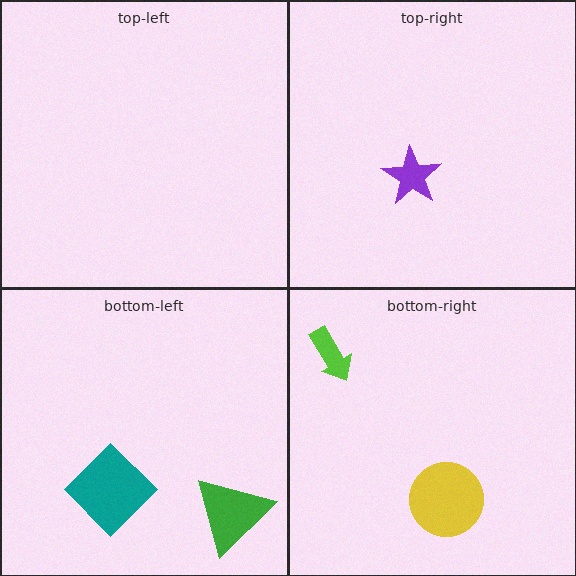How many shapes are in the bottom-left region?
2.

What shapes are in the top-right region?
The purple star.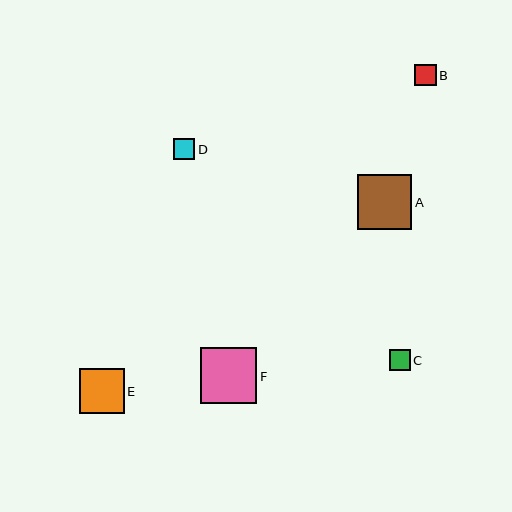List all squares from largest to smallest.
From largest to smallest: F, A, E, B, D, C.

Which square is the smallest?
Square C is the smallest with a size of approximately 21 pixels.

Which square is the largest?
Square F is the largest with a size of approximately 57 pixels.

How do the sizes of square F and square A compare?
Square F and square A are approximately the same size.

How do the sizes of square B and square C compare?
Square B and square C are approximately the same size.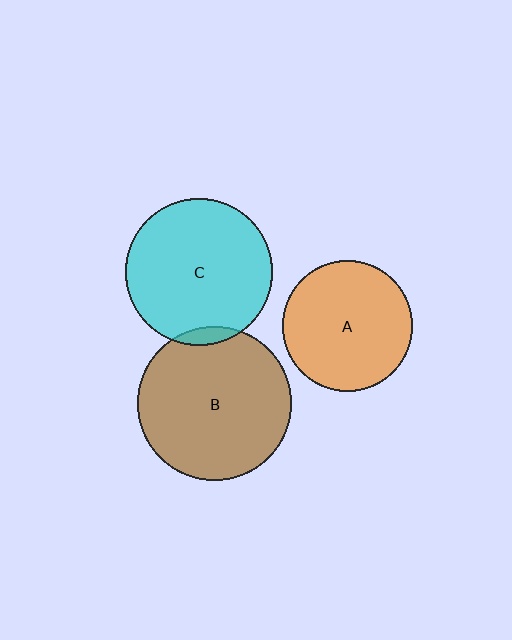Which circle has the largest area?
Circle B (brown).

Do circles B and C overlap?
Yes.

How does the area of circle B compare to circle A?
Approximately 1.4 times.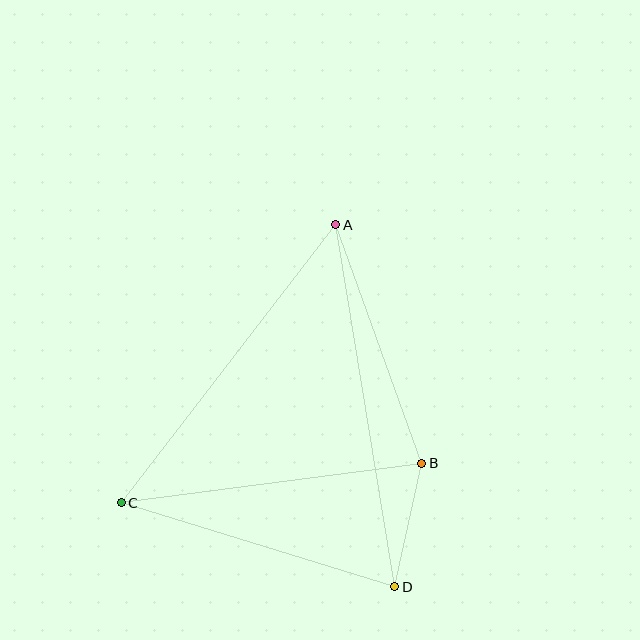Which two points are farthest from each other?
Points A and D are farthest from each other.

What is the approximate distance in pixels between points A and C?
The distance between A and C is approximately 351 pixels.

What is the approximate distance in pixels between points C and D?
The distance between C and D is approximately 287 pixels.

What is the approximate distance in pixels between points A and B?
The distance between A and B is approximately 254 pixels.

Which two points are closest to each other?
Points B and D are closest to each other.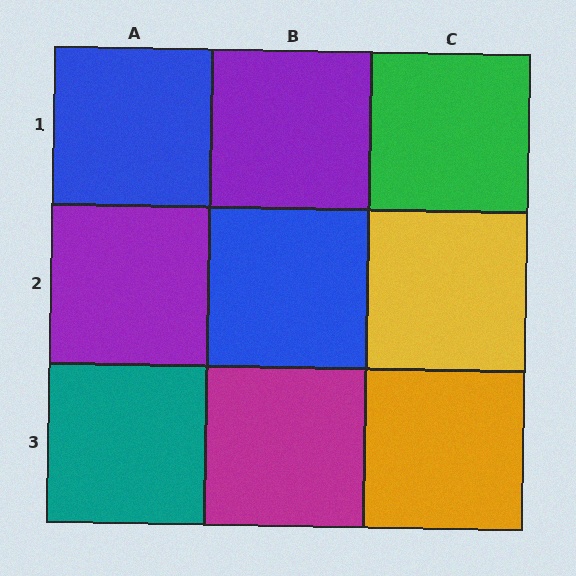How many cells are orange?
1 cell is orange.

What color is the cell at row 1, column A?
Blue.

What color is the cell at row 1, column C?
Green.